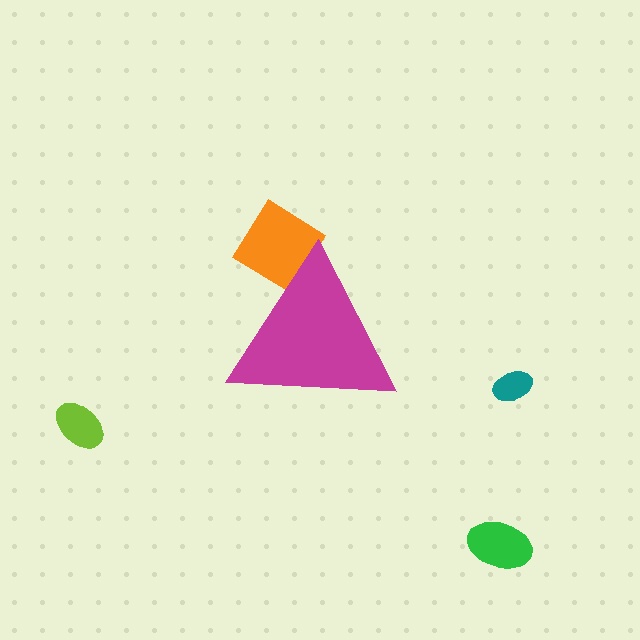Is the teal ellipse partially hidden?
No, the teal ellipse is fully visible.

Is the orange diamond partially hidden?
Yes, the orange diamond is partially hidden behind the magenta triangle.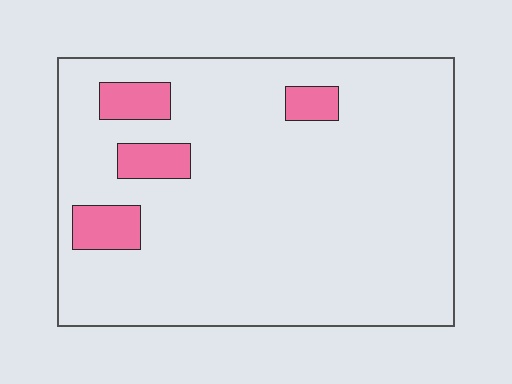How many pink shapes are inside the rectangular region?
4.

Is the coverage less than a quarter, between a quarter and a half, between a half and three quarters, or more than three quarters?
Less than a quarter.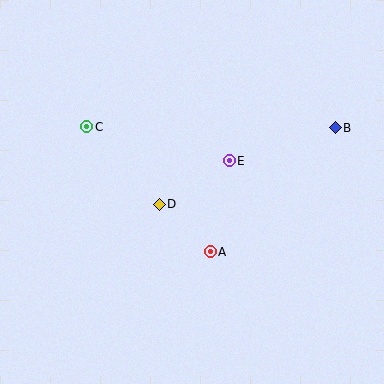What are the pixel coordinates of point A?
Point A is at (210, 252).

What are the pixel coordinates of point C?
Point C is at (87, 127).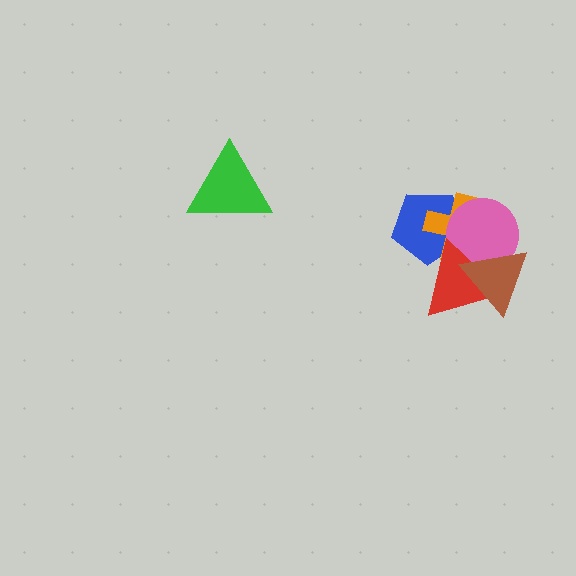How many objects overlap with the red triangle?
4 objects overlap with the red triangle.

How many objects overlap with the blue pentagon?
3 objects overlap with the blue pentagon.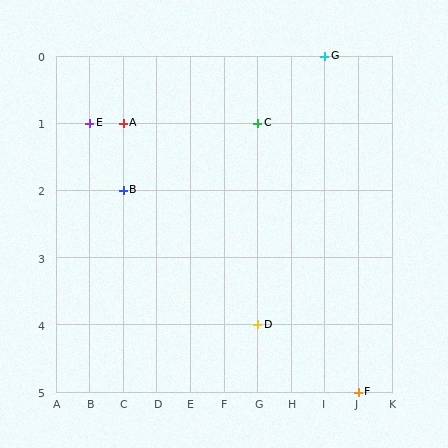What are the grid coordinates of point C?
Point C is at grid coordinates (G, 1).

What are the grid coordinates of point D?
Point D is at grid coordinates (G, 4).